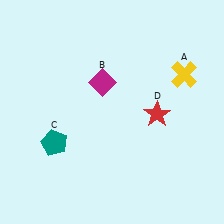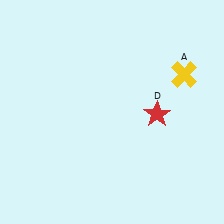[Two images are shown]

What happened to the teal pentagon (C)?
The teal pentagon (C) was removed in Image 2. It was in the bottom-left area of Image 1.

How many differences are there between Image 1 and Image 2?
There are 2 differences between the two images.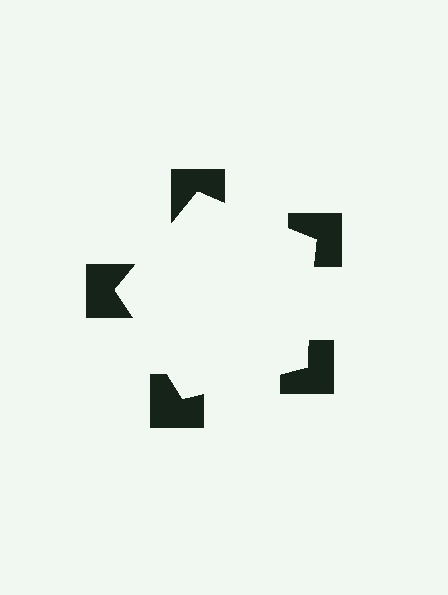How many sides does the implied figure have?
5 sides.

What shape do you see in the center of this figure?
An illusory pentagon — its edges are inferred from the aligned wedge cuts in the notched squares, not physically drawn.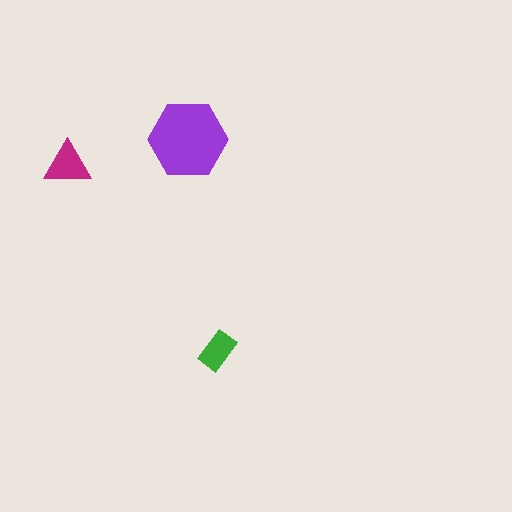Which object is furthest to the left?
The magenta triangle is leftmost.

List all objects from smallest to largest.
The green rectangle, the magenta triangle, the purple hexagon.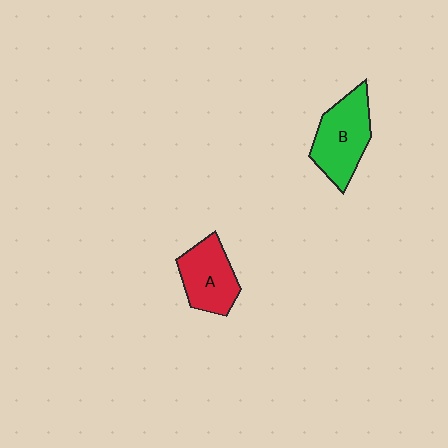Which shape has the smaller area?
Shape A (red).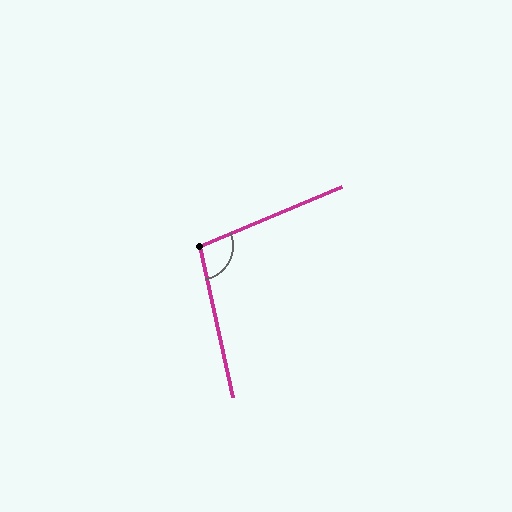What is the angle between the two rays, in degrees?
Approximately 100 degrees.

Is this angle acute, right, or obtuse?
It is obtuse.